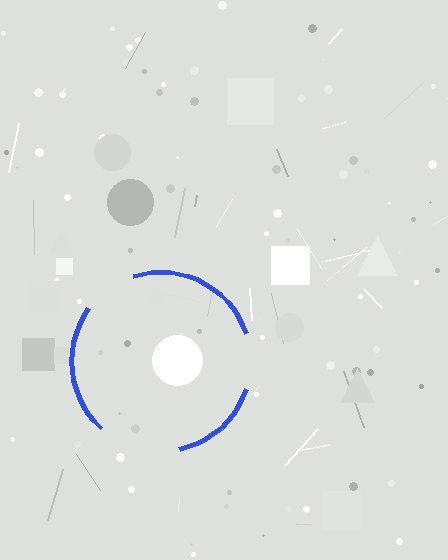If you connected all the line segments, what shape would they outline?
They would outline a circle.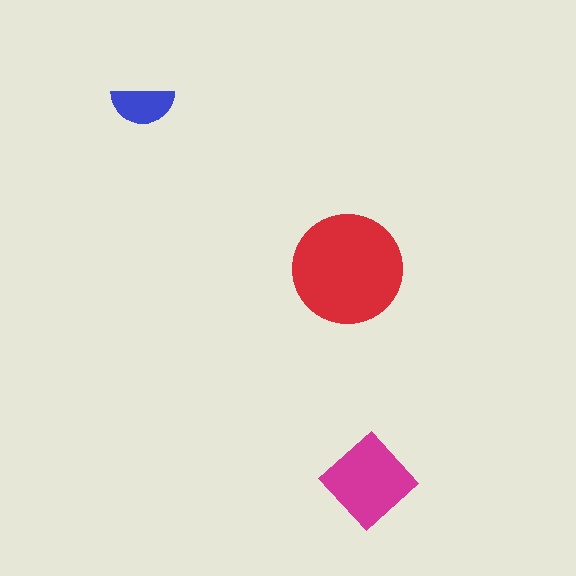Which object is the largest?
The red circle.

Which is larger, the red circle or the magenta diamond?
The red circle.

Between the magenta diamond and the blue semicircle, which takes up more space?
The magenta diamond.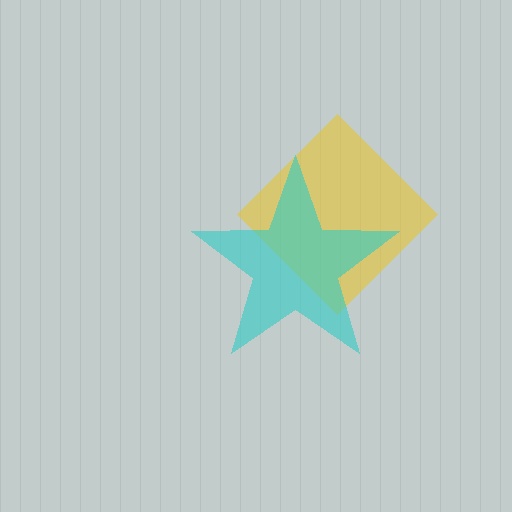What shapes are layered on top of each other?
The layered shapes are: a yellow diamond, a cyan star.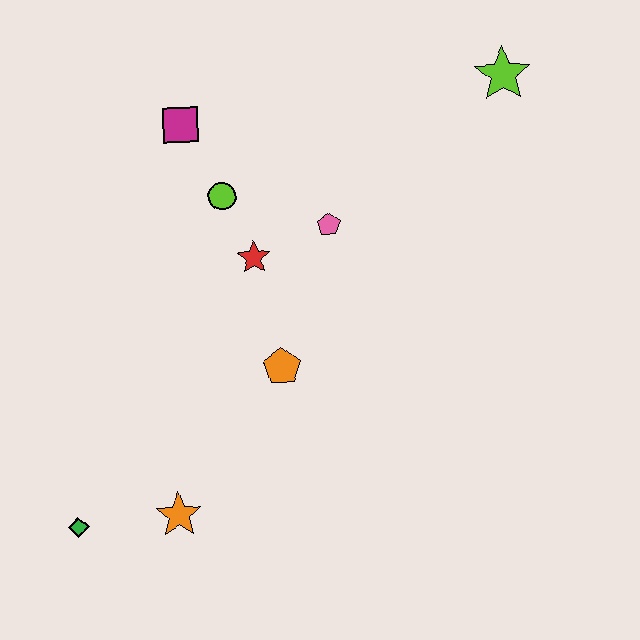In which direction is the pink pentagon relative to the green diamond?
The pink pentagon is above the green diamond.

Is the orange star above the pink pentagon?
No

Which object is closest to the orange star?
The green diamond is closest to the orange star.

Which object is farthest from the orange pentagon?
The lime star is farthest from the orange pentagon.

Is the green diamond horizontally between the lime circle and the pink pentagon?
No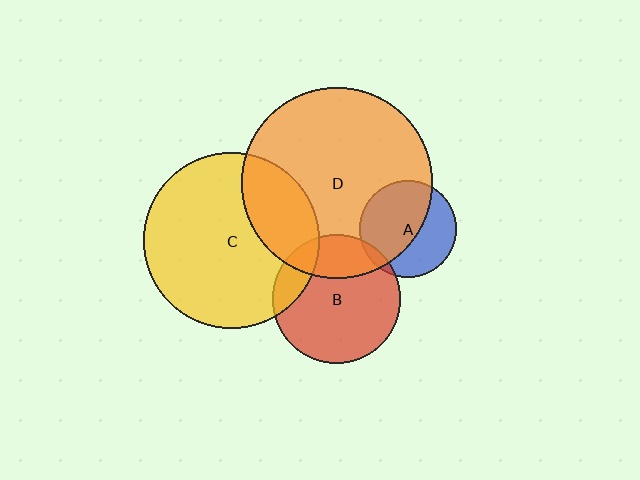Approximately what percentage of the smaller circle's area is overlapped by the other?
Approximately 5%.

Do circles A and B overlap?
Yes.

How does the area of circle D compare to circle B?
Approximately 2.2 times.